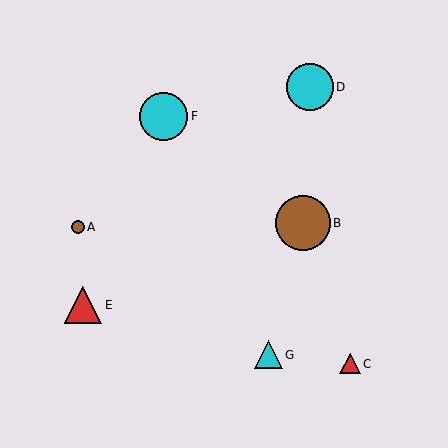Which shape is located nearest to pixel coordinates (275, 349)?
The cyan triangle (labeled G) at (268, 355) is nearest to that location.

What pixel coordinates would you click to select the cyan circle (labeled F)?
Click at (164, 116) to select the cyan circle F.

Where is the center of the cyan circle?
The center of the cyan circle is at (164, 116).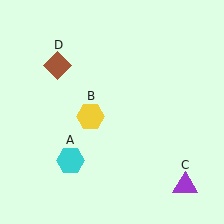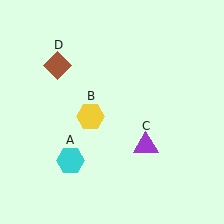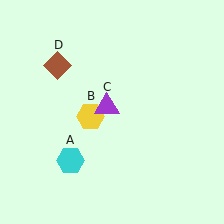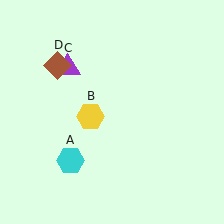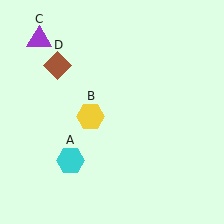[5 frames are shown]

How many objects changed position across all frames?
1 object changed position: purple triangle (object C).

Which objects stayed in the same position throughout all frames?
Cyan hexagon (object A) and yellow hexagon (object B) and brown diamond (object D) remained stationary.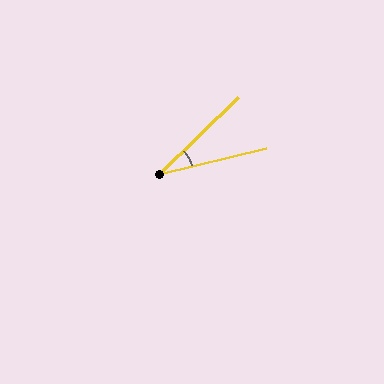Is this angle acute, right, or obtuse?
It is acute.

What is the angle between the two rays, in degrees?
Approximately 31 degrees.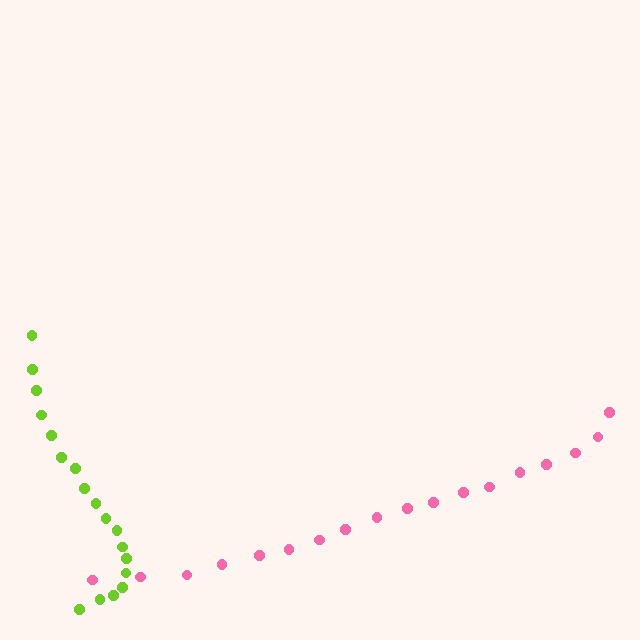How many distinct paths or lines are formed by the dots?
There are 2 distinct paths.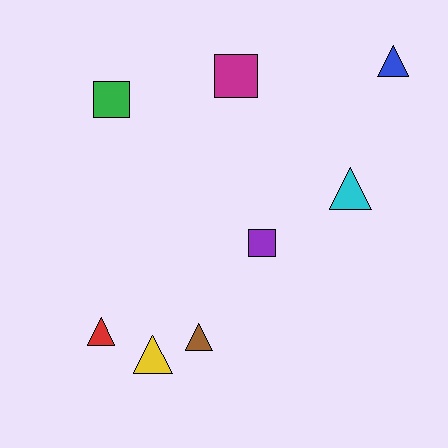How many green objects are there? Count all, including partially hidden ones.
There is 1 green object.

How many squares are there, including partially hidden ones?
There are 3 squares.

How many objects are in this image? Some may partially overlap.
There are 8 objects.